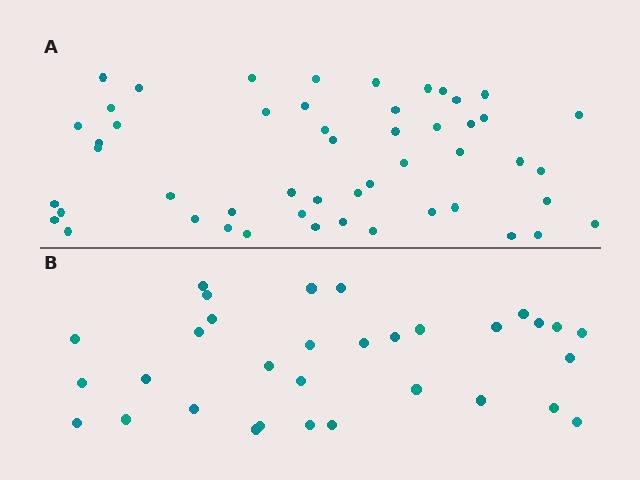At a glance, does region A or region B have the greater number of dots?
Region A (the top region) has more dots.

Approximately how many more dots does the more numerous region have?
Region A has approximately 20 more dots than region B.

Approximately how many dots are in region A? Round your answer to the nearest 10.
About 50 dots. (The exact count is 51, which rounds to 50.)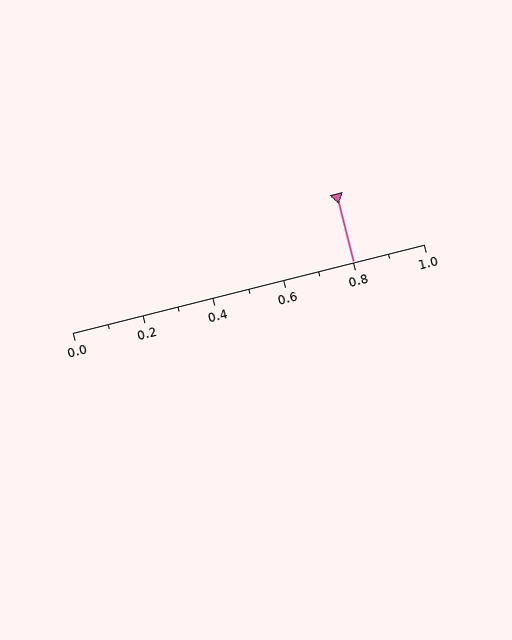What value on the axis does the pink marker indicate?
The marker indicates approximately 0.8.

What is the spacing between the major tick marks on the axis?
The major ticks are spaced 0.2 apart.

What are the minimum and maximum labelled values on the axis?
The axis runs from 0.0 to 1.0.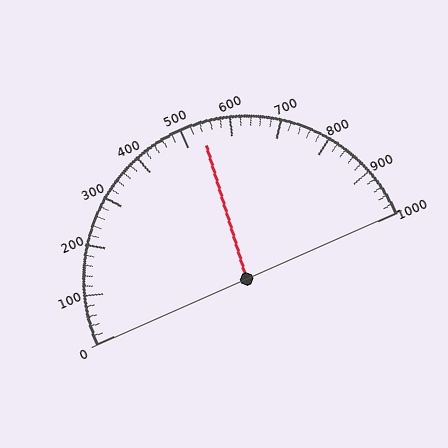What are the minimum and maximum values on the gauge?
The gauge ranges from 0 to 1000.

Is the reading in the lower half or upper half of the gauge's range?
The reading is in the upper half of the range (0 to 1000).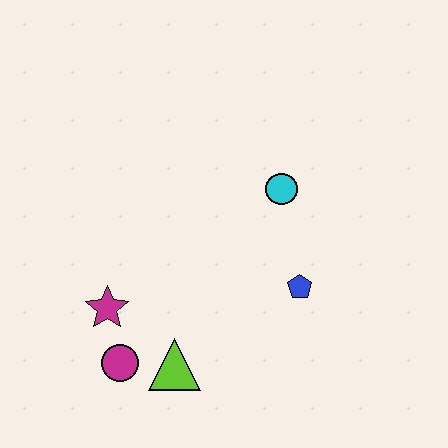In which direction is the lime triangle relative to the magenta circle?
The lime triangle is to the right of the magenta circle.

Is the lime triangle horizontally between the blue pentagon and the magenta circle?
Yes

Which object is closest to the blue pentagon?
The cyan circle is closest to the blue pentagon.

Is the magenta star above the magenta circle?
Yes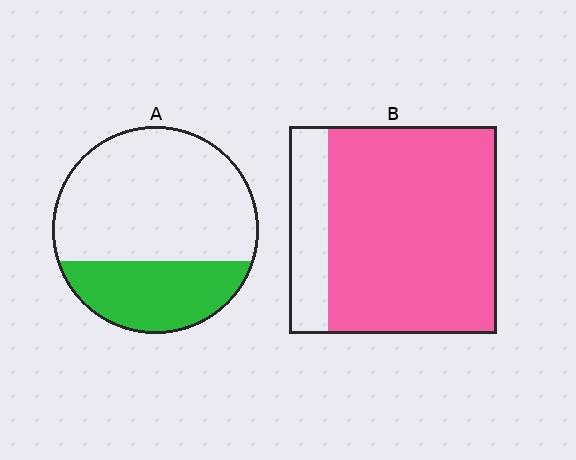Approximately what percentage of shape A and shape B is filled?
A is approximately 30% and B is approximately 80%.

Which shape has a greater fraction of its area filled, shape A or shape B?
Shape B.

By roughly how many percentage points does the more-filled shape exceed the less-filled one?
By roughly 50 percentage points (B over A).